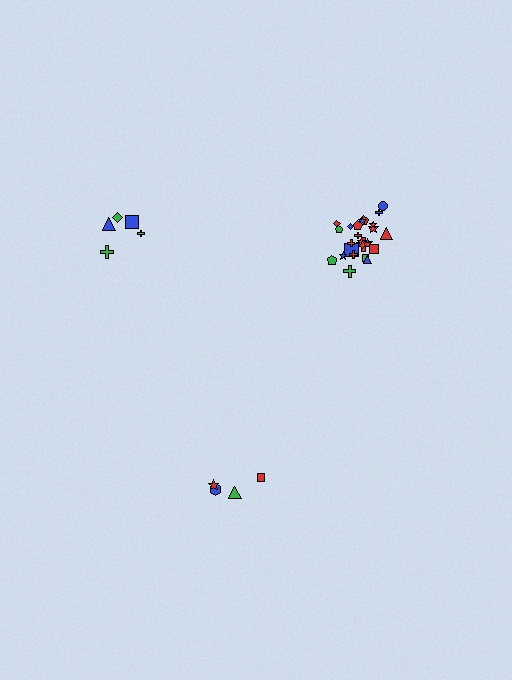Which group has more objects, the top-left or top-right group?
The top-right group.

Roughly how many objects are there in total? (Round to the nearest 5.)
Roughly 35 objects in total.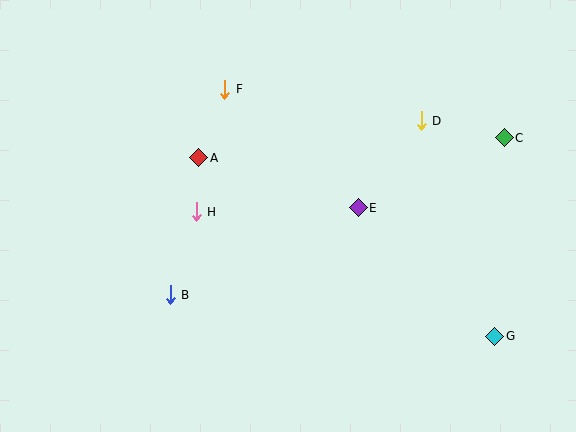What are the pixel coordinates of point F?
Point F is at (225, 89).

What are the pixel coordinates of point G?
Point G is at (495, 336).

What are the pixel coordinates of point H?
Point H is at (196, 212).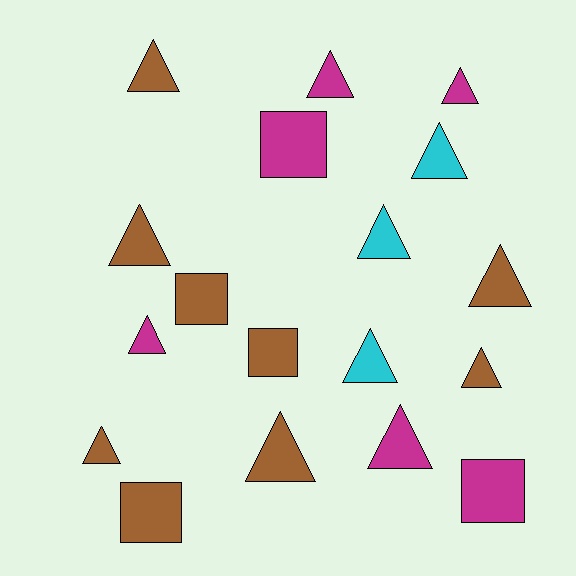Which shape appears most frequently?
Triangle, with 13 objects.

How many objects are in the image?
There are 18 objects.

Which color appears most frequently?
Brown, with 9 objects.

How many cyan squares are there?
There are no cyan squares.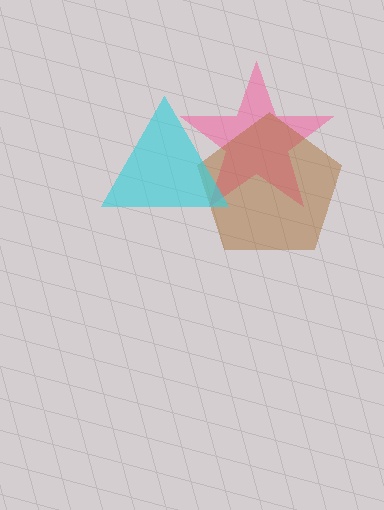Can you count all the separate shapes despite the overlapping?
Yes, there are 3 separate shapes.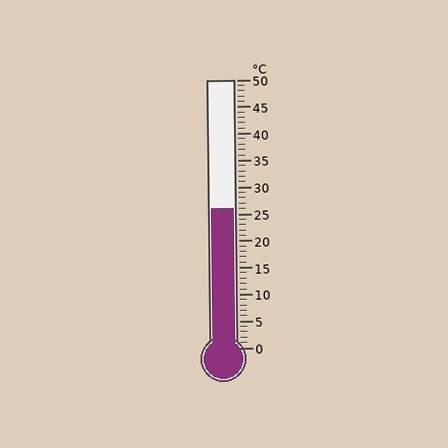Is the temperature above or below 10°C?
The temperature is above 10°C.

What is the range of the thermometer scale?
The thermometer scale ranges from 0°C to 50°C.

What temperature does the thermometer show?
The thermometer shows approximately 26°C.